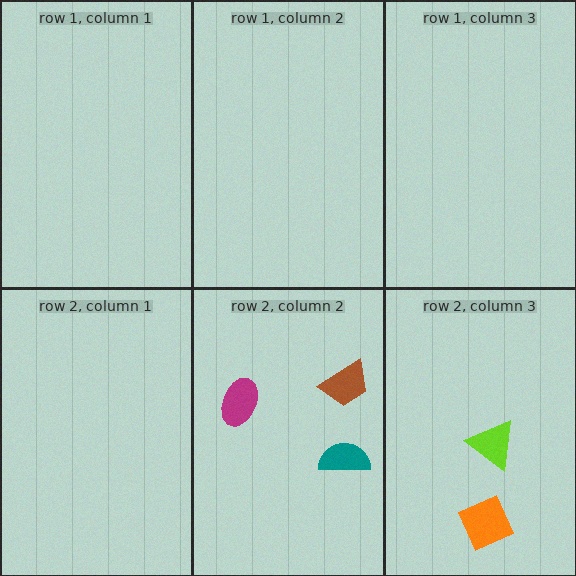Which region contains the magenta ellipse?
The row 2, column 2 region.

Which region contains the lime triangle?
The row 2, column 3 region.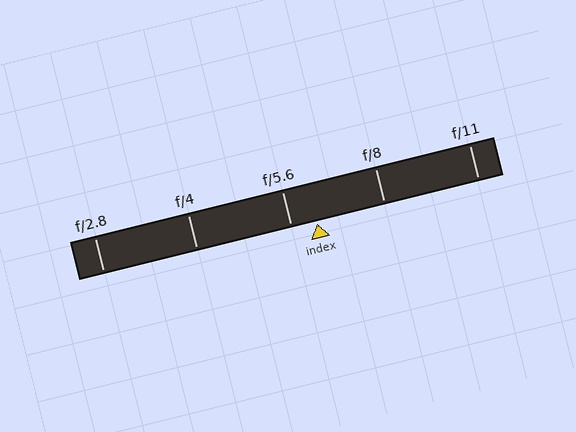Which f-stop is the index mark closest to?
The index mark is closest to f/5.6.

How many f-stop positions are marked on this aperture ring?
There are 5 f-stop positions marked.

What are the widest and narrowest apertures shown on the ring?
The widest aperture shown is f/2.8 and the narrowest is f/11.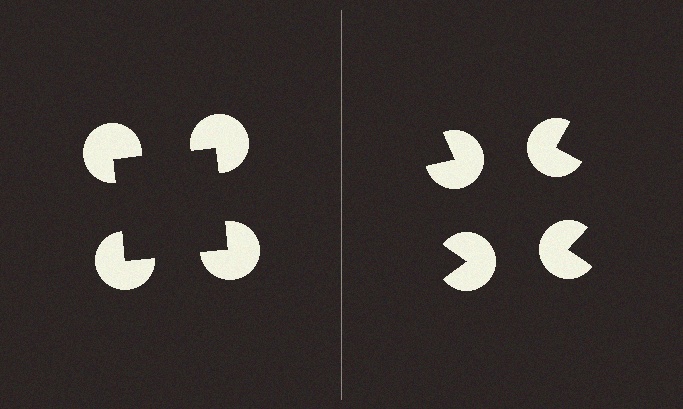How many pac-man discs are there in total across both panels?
8 — 4 on each side.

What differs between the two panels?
The pac-man discs are positioned identically on both sides; only the wedge orientations differ. On the left they align to a square; on the right they are misaligned.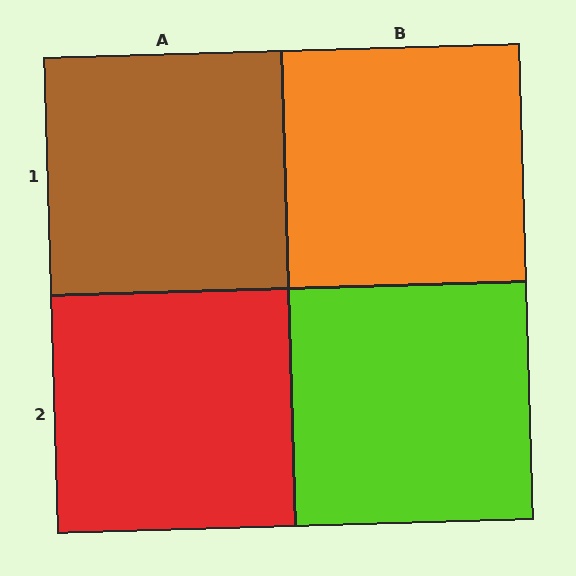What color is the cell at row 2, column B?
Lime.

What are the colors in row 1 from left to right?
Brown, orange.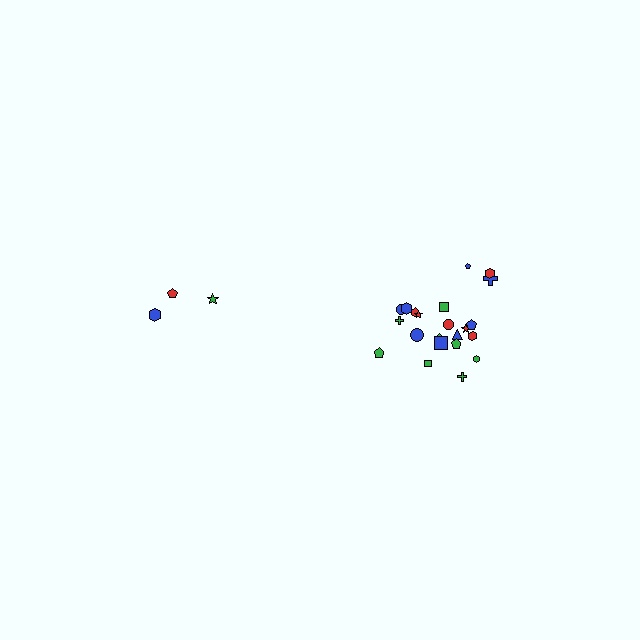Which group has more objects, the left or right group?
The right group.